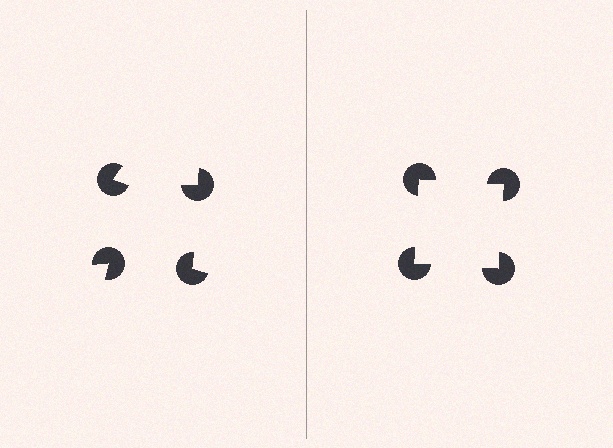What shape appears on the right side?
An illusory square.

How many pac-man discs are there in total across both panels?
8 — 4 on each side.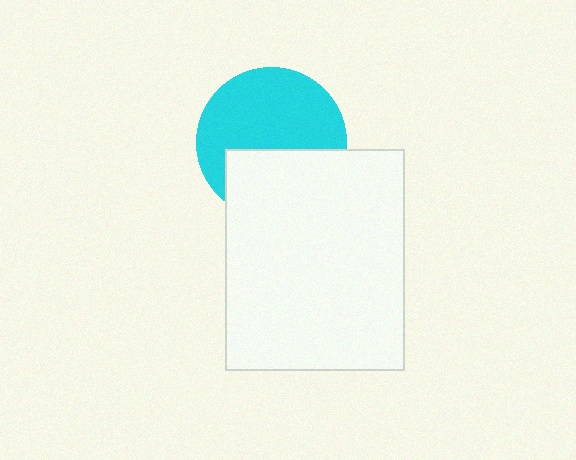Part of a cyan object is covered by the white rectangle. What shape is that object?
It is a circle.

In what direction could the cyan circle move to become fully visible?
The cyan circle could move up. That would shift it out from behind the white rectangle entirely.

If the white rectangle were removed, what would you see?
You would see the complete cyan circle.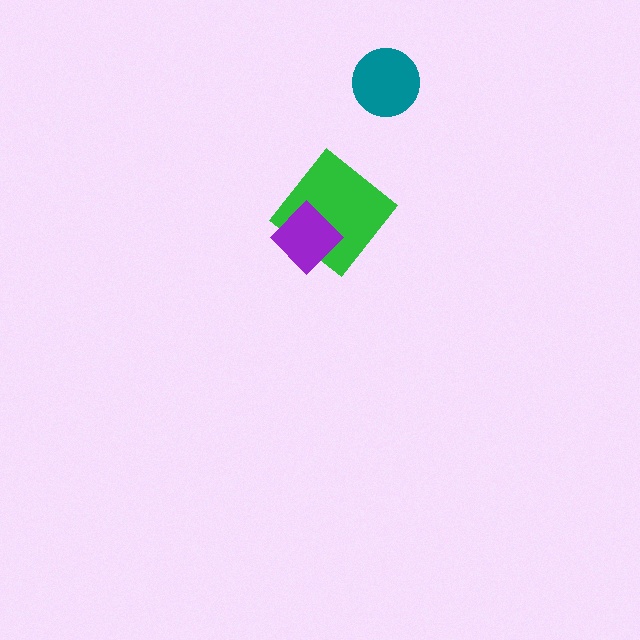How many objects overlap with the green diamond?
1 object overlaps with the green diamond.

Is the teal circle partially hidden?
No, no other shape covers it.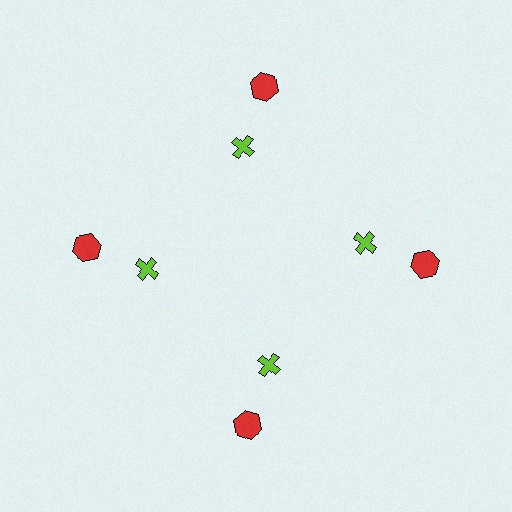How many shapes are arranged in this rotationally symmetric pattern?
There are 8 shapes, arranged in 4 groups of 2.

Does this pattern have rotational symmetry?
Yes, this pattern has 4-fold rotational symmetry. It looks the same after rotating 90 degrees around the center.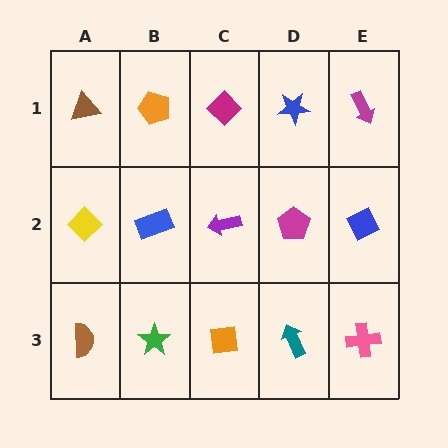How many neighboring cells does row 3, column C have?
3.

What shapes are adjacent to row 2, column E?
A magenta arrow (row 1, column E), a pink cross (row 3, column E), a magenta pentagon (row 2, column D).